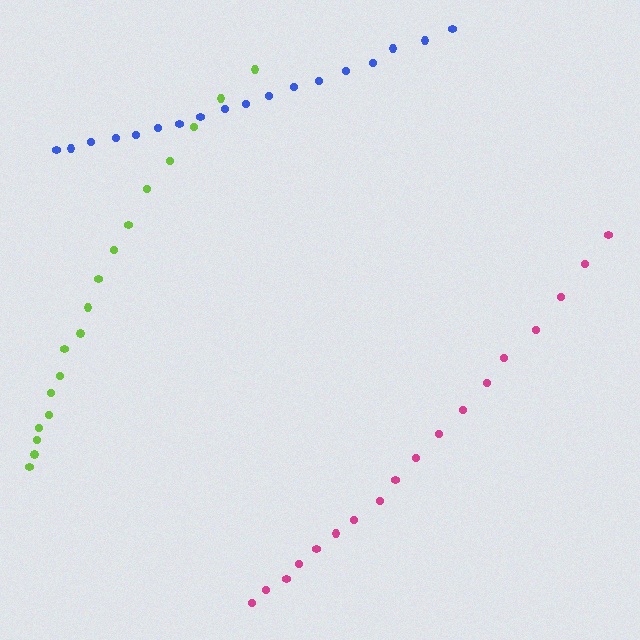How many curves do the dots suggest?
There are 3 distinct paths.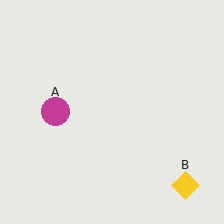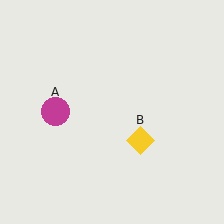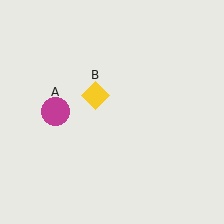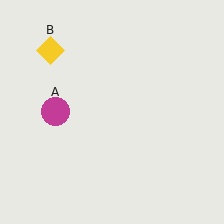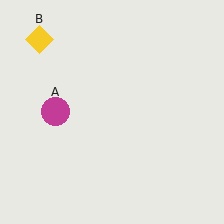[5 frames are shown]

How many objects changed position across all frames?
1 object changed position: yellow diamond (object B).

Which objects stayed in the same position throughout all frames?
Magenta circle (object A) remained stationary.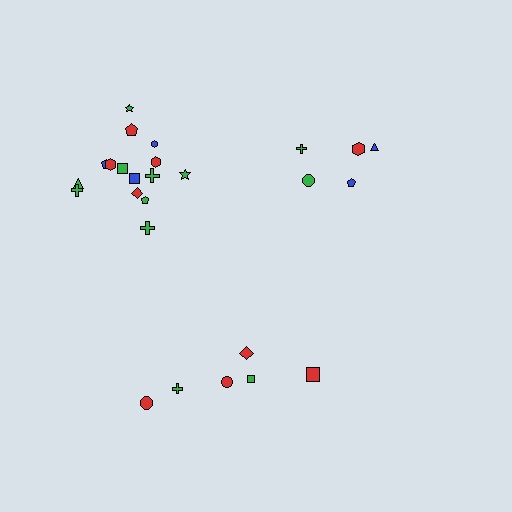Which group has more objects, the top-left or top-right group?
The top-left group.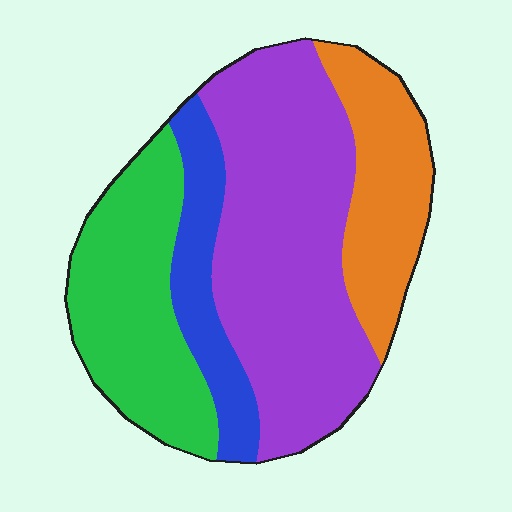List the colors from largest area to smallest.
From largest to smallest: purple, green, orange, blue.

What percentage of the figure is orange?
Orange takes up less than a quarter of the figure.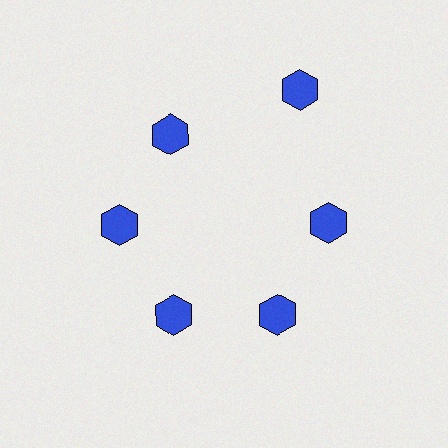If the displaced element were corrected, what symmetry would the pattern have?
It would have 6-fold rotational symmetry — the pattern would map onto itself every 60 degrees.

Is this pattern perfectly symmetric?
No. The 6 blue hexagons are arranged in a ring, but one element near the 1 o'clock position is pushed outward from the center, breaking the 6-fold rotational symmetry.